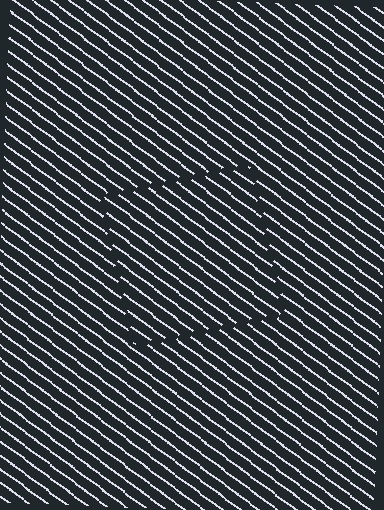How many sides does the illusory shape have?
4 sides — the line-ends trace a square.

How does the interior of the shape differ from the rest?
The interior of the shape contains the same grating, shifted by half a period — the contour is defined by the phase discontinuity where line-ends from the inner and outer gratings abut.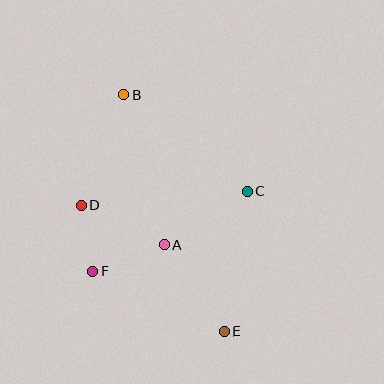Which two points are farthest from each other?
Points B and E are farthest from each other.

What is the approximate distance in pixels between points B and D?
The distance between B and D is approximately 118 pixels.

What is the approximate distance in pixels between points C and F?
The distance between C and F is approximately 174 pixels.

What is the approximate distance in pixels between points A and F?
The distance between A and F is approximately 76 pixels.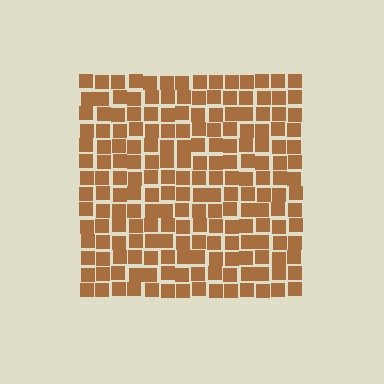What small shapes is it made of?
It is made of small squares.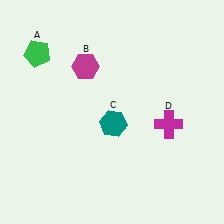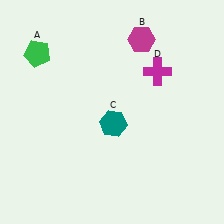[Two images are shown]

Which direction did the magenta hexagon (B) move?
The magenta hexagon (B) moved right.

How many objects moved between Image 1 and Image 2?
2 objects moved between the two images.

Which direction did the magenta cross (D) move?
The magenta cross (D) moved up.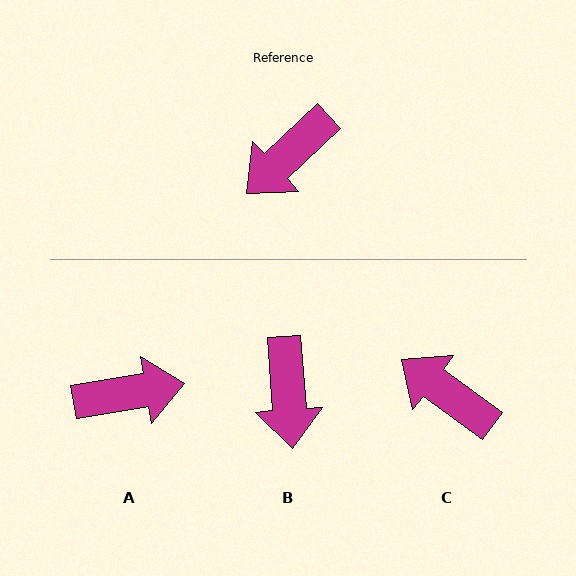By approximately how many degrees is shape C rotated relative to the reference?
Approximately 79 degrees clockwise.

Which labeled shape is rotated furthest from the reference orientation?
A, about 146 degrees away.